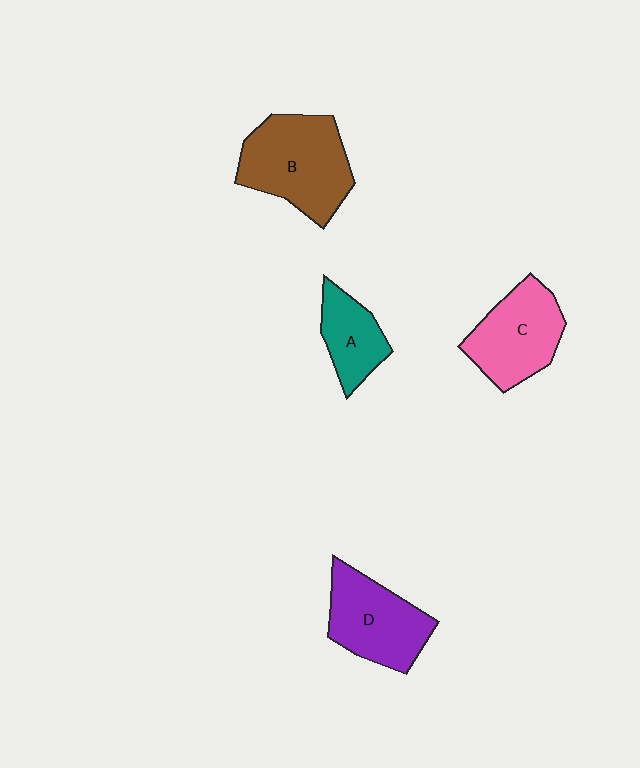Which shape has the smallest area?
Shape A (teal).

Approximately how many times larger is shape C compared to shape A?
Approximately 1.5 times.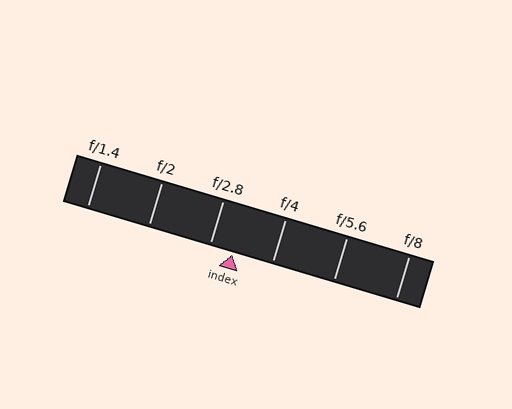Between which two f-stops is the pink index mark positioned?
The index mark is between f/2.8 and f/4.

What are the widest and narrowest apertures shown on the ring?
The widest aperture shown is f/1.4 and the narrowest is f/8.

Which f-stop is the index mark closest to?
The index mark is closest to f/2.8.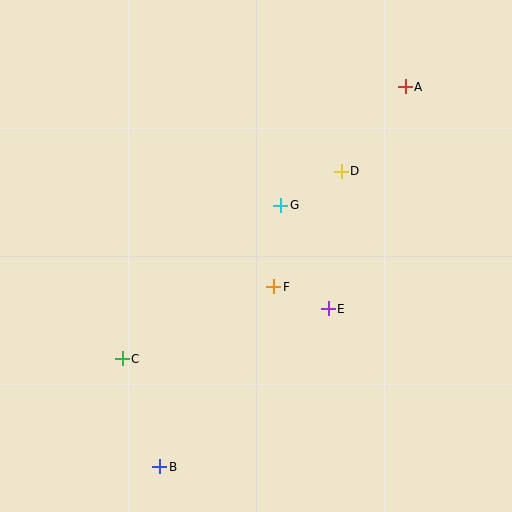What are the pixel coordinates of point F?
Point F is at (274, 287).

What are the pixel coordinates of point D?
Point D is at (341, 171).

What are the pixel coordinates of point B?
Point B is at (160, 467).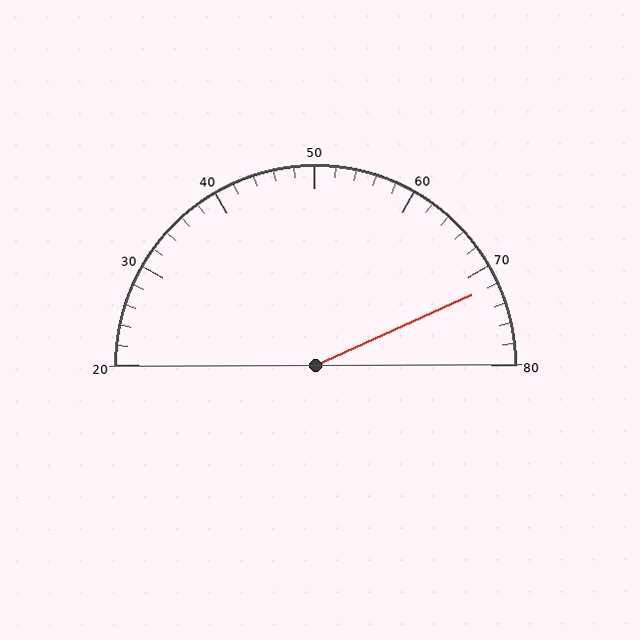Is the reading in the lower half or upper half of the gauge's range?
The reading is in the upper half of the range (20 to 80).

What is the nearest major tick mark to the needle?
The nearest major tick mark is 70.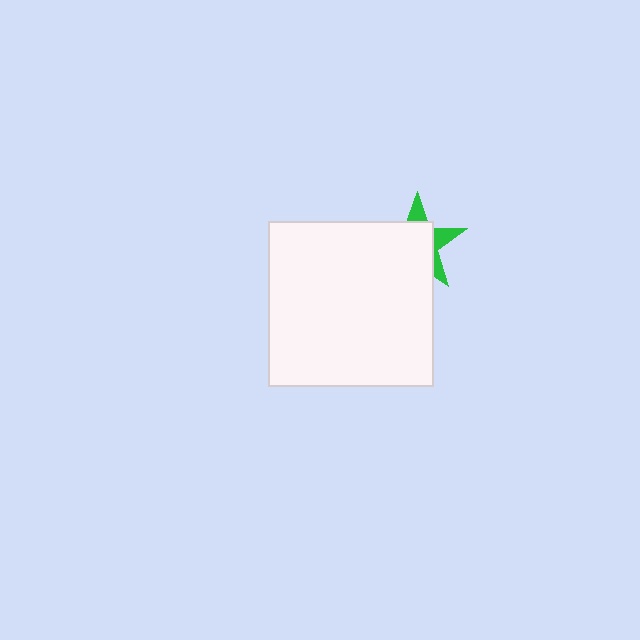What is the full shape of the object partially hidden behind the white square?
The partially hidden object is a green star.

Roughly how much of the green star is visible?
A small part of it is visible (roughly 32%).